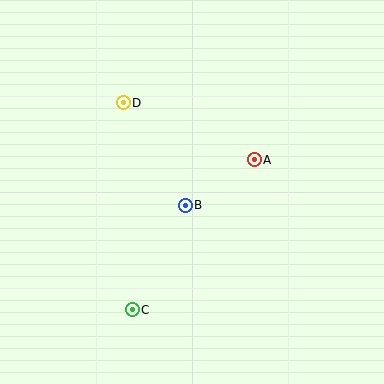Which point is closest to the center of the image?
Point B at (185, 205) is closest to the center.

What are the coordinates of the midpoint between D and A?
The midpoint between D and A is at (189, 131).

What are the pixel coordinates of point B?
Point B is at (185, 205).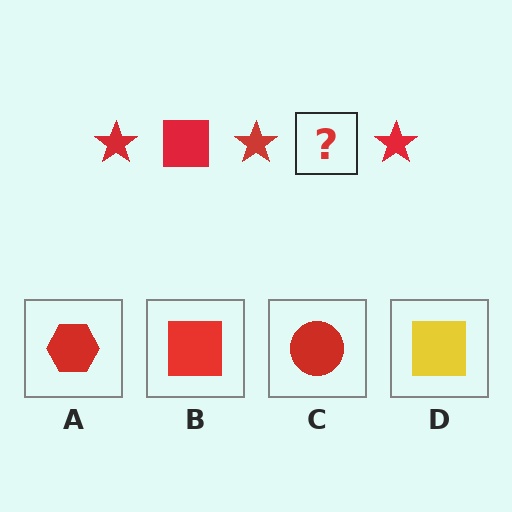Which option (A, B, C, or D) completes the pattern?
B.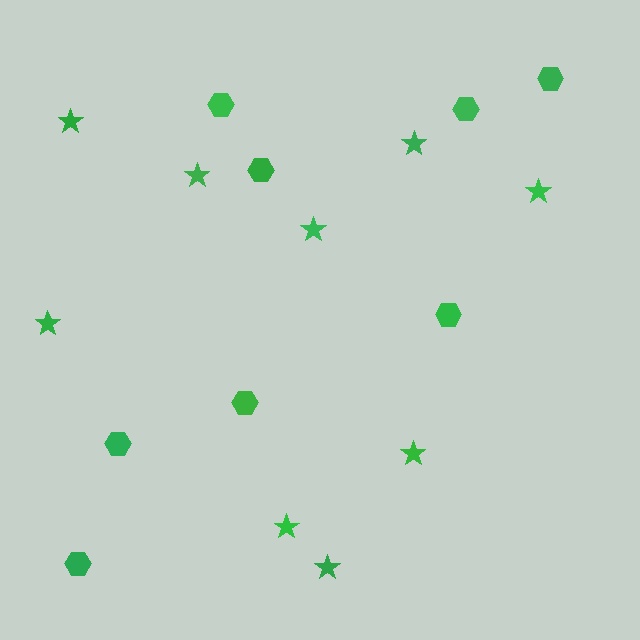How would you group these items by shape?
There are 2 groups: one group of hexagons (8) and one group of stars (9).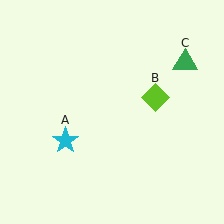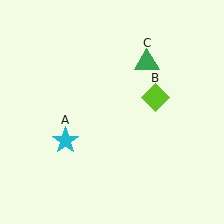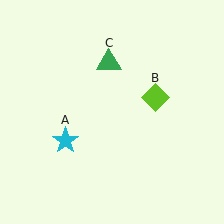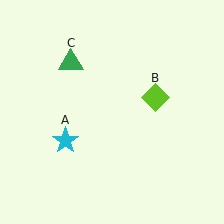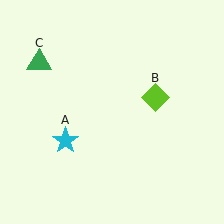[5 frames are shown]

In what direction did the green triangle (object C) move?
The green triangle (object C) moved left.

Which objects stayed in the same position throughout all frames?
Cyan star (object A) and lime diamond (object B) remained stationary.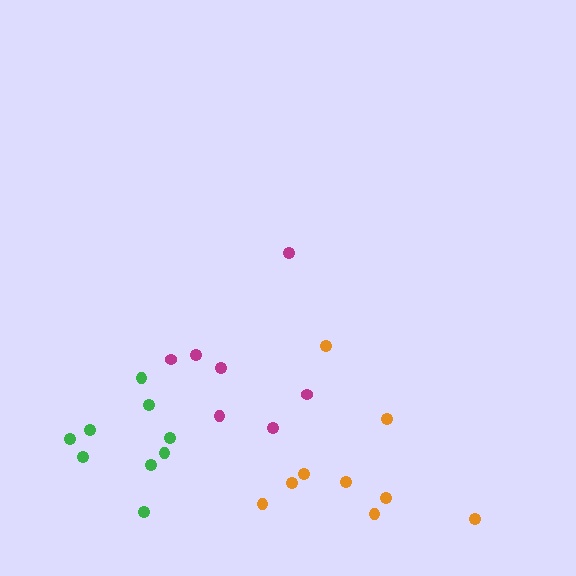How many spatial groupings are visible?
There are 3 spatial groupings.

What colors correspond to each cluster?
The clusters are colored: orange, green, magenta.